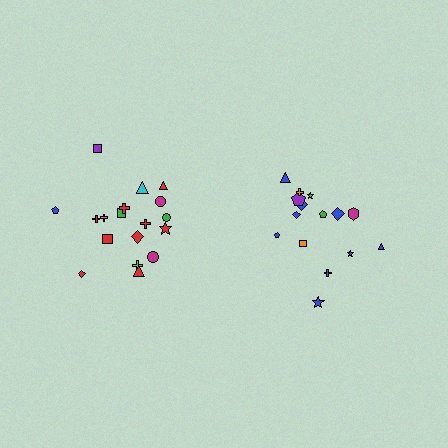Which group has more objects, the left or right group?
The left group.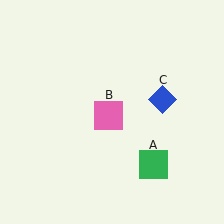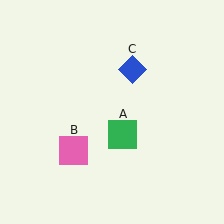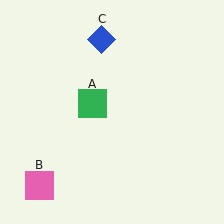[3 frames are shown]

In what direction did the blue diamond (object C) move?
The blue diamond (object C) moved up and to the left.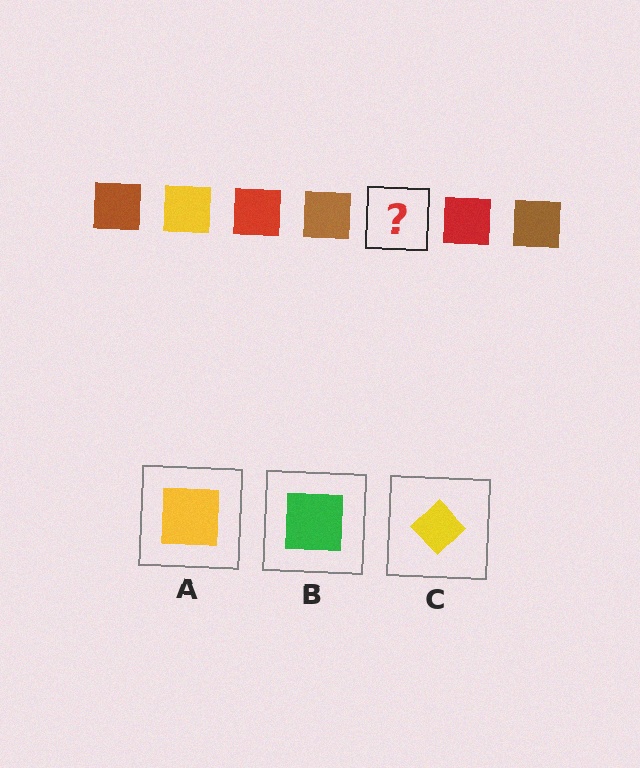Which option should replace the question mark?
Option A.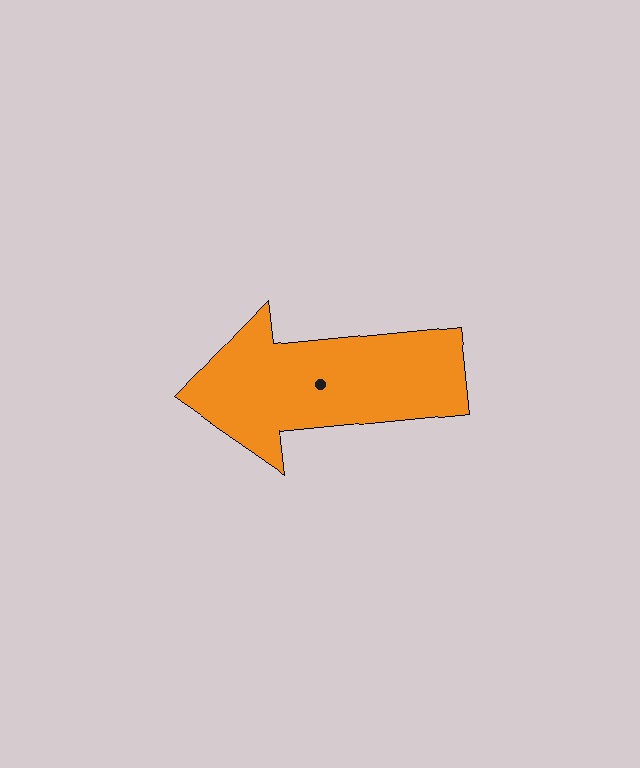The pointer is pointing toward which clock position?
Roughly 9 o'clock.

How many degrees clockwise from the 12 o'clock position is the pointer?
Approximately 264 degrees.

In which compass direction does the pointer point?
West.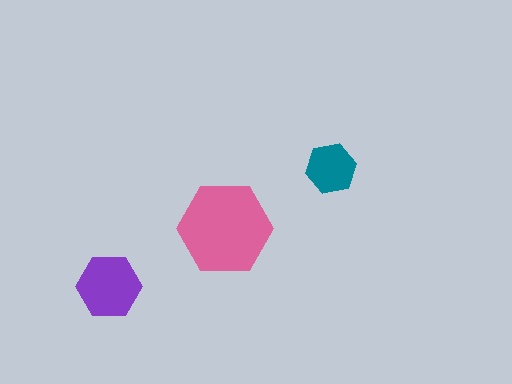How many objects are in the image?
There are 3 objects in the image.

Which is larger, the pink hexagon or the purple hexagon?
The pink one.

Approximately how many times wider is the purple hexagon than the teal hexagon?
About 1.5 times wider.